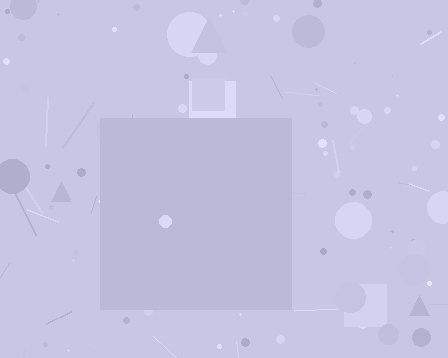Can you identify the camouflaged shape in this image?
The camouflaged shape is a square.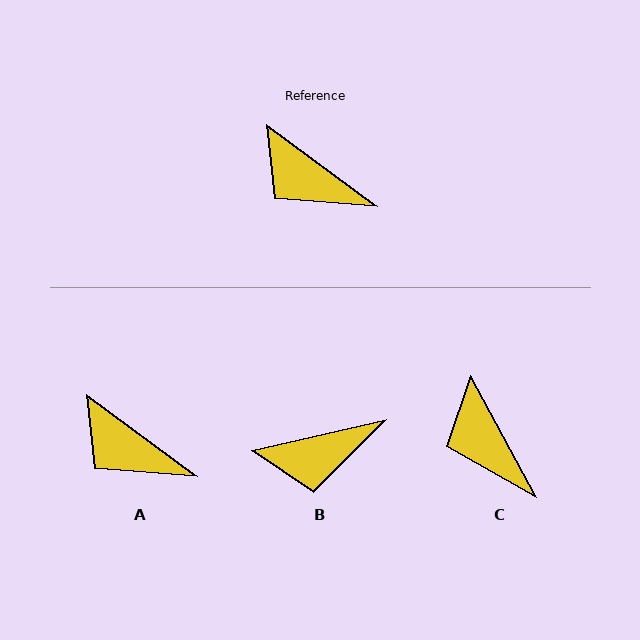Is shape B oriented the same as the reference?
No, it is off by about 49 degrees.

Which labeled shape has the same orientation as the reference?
A.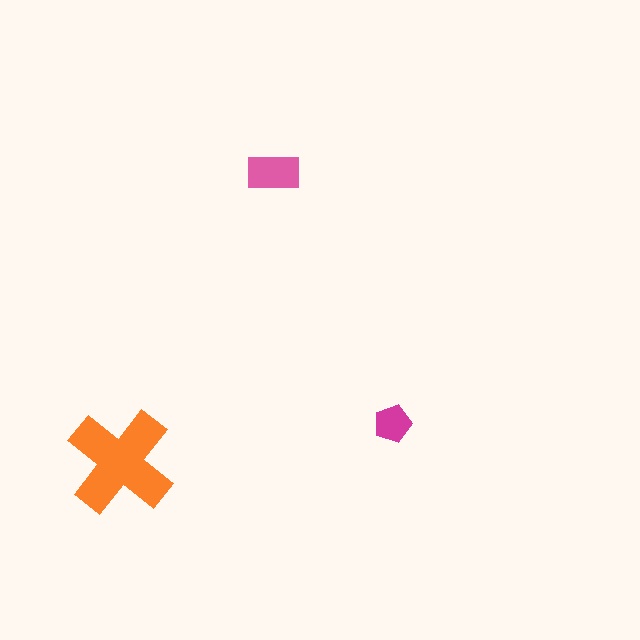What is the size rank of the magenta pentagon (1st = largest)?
3rd.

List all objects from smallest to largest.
The magenta pentagon, the pink rectangle, the orange cross.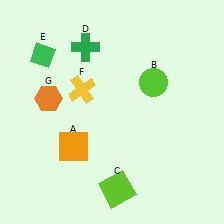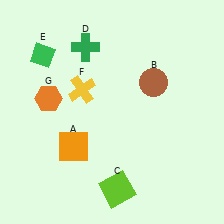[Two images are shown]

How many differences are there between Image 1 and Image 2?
There is 1 difference between the two images.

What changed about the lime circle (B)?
In Image 1, B is lime. In Image 2, it changed to brown.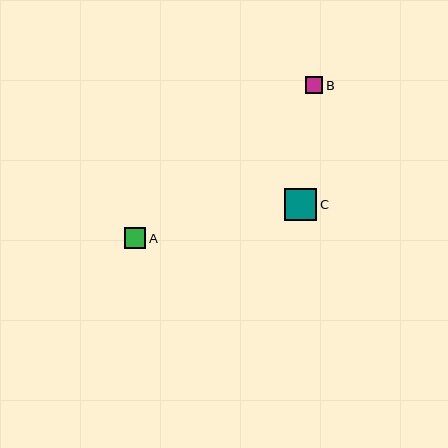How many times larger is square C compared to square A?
Square C is approximately 1.5 times the size of square A.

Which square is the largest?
Square C is the largest with a size of approximately 32 pixels.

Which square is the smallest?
Square B is the smallest with a size of approximately 17 pixels.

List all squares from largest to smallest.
From largest to smallest: C, A, B.